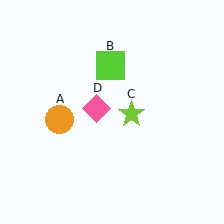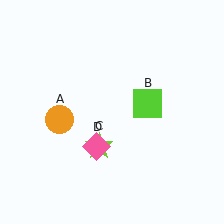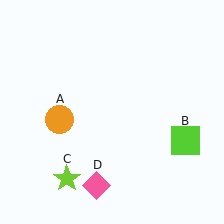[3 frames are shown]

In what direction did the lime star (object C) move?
The lime star (object C) moved down and to the left.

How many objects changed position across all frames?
3 objects changed position: lime square (object B), lime star (object C), pink diamond (object D).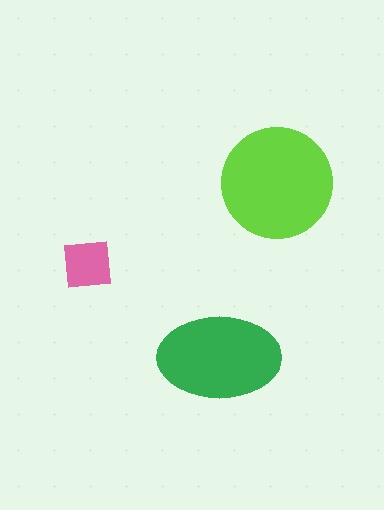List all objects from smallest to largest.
The pink square, the green ellipse, the lime circle.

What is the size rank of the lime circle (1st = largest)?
1st.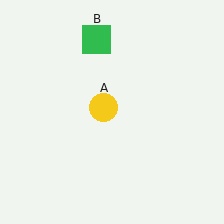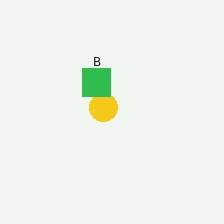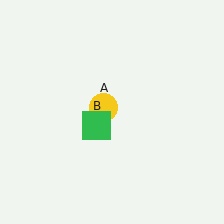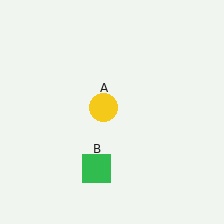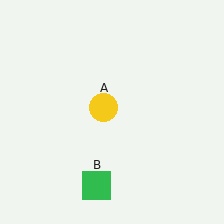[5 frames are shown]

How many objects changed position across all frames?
1 object changed position: green square (object B).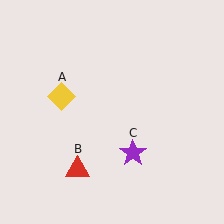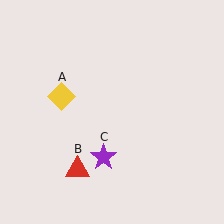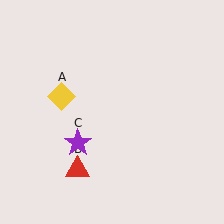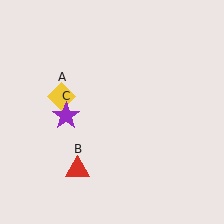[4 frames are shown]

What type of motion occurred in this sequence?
The purple star (object C) rotated clockwise around the center of the scene.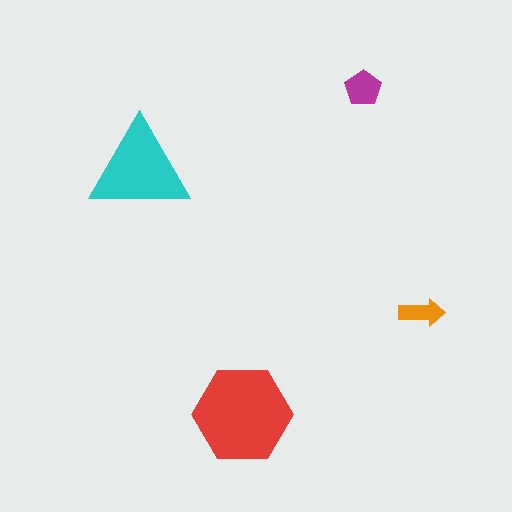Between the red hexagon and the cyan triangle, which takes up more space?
The red hexagon.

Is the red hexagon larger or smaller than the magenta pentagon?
Larger.